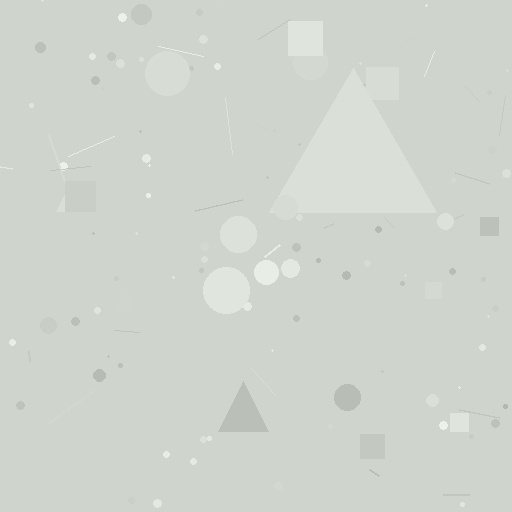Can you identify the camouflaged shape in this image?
The camouflaged shape is a triangle.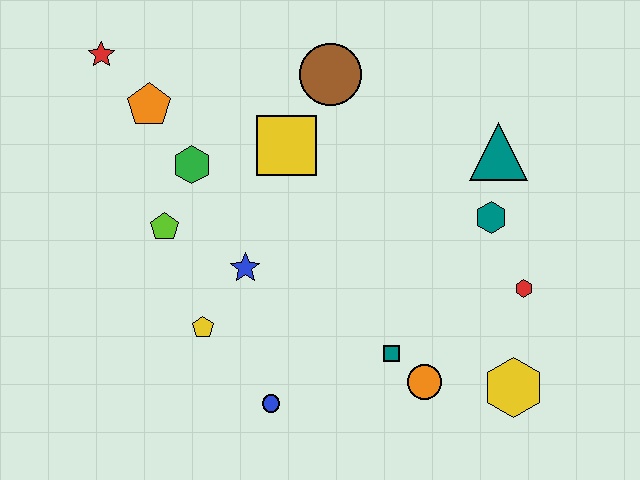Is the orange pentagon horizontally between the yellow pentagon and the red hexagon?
No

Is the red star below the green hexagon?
No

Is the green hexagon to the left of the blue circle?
Yes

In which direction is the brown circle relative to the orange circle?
The brown circle is above the orange circle.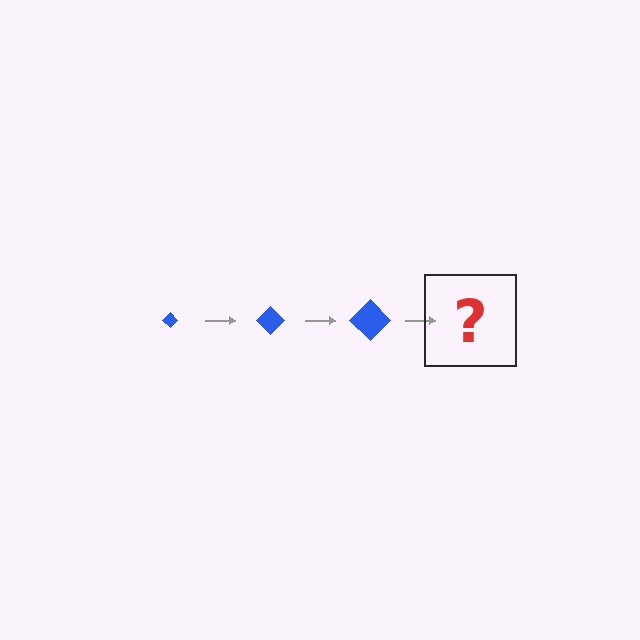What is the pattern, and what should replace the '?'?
The pattern is that the diamond gets progressively larger each step. The '?' should be a blue diamond, larger than the previous one.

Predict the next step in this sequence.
The next step is a blue diamond, larger than the previous one.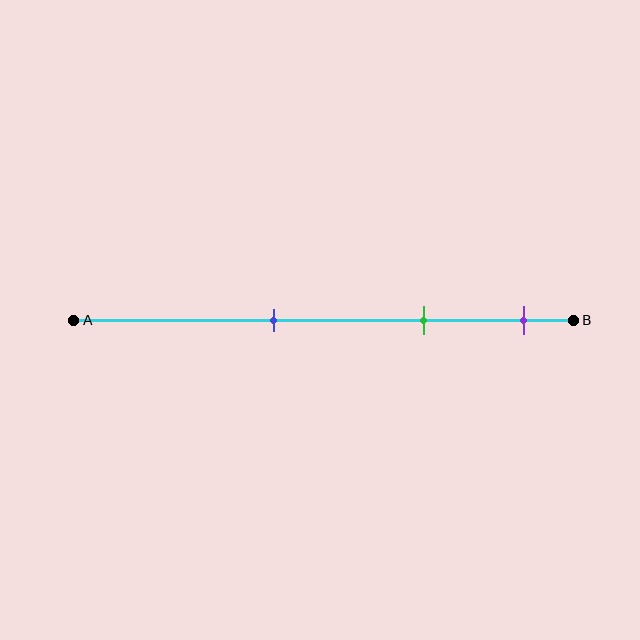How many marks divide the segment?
There are 3 marks dividing the segment.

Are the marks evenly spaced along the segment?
Yes, the marks are approximately evenly spaced.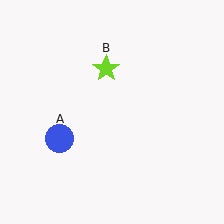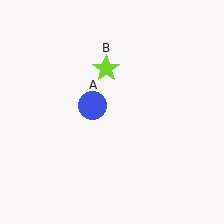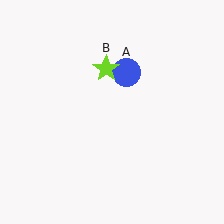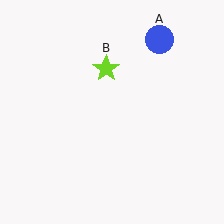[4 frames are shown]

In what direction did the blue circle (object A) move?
The blue circle (object A) moved up and to the right.